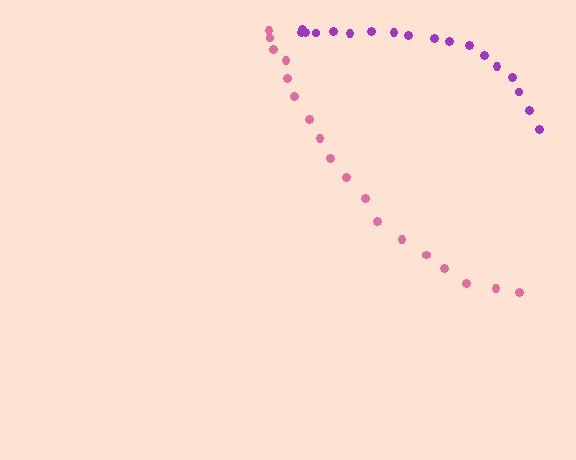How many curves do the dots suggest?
There are 2 distinct paths.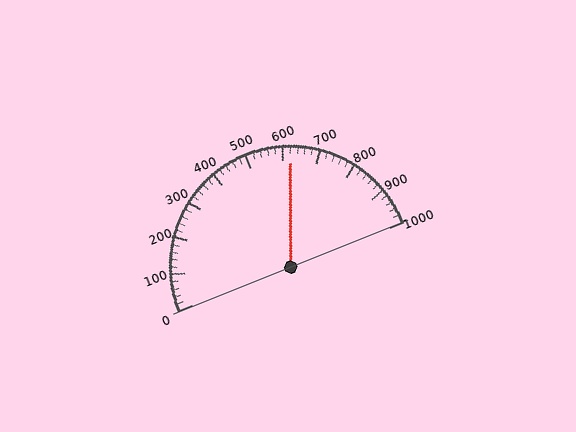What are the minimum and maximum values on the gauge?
The gauge ranges from 0 to 1000.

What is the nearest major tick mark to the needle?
The nearest major tick mark is 600.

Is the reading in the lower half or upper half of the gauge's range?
The reading is in the upper half of the range (0 to 1000).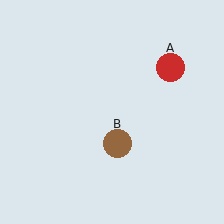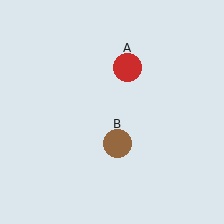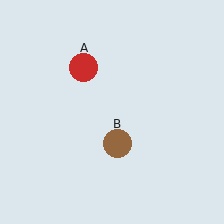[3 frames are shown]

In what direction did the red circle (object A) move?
The red circle (object A) moved left.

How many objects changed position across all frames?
1 object changed position: red circle (object A).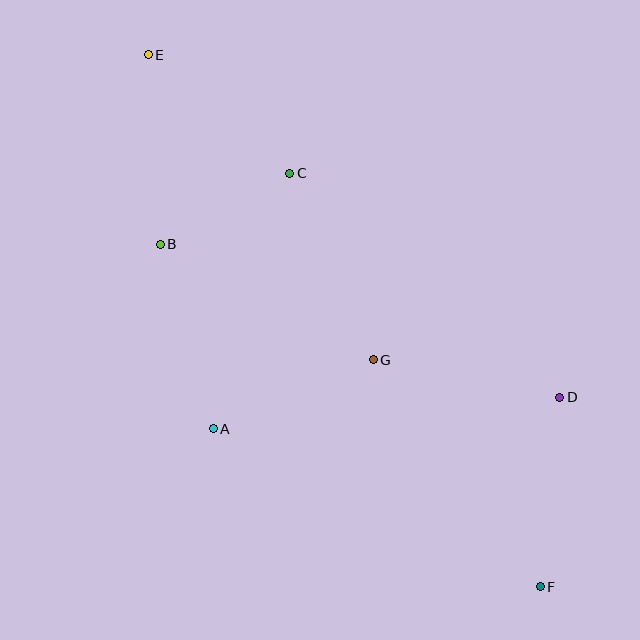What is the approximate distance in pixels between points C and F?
The distance between C and F is approximately 483 pixels.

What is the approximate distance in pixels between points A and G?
The distance between A and G is approximately 174 pixels.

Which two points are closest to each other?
Points B and C are closest to each other.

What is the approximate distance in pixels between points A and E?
The distance between A and E is approximately 380 pixels.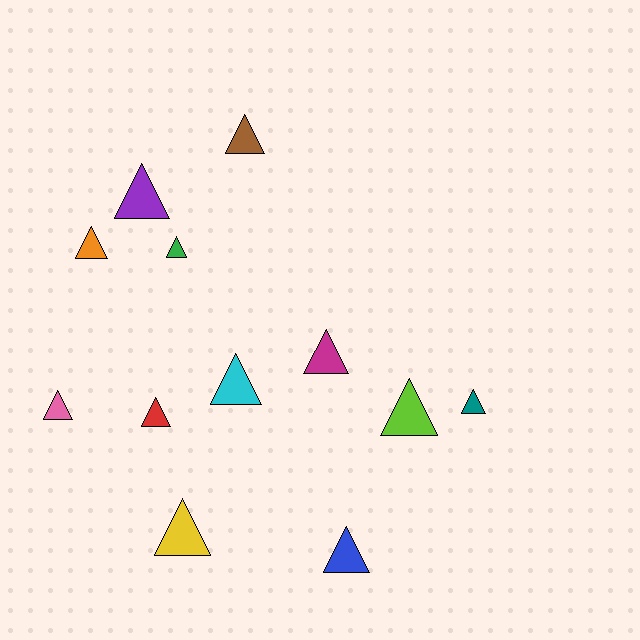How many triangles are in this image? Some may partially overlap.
There are 12 triangles.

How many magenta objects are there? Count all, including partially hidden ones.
There is 1 magenta object.